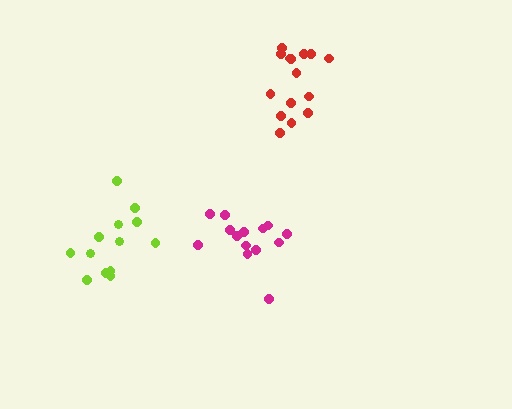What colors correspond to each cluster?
The clusters are colored: magenta, lime, red.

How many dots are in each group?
Group 1: 14 dots, Group 2: 13 dots, Group 3: 15 dots (42 total).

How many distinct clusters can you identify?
There are 3 distinct clusters.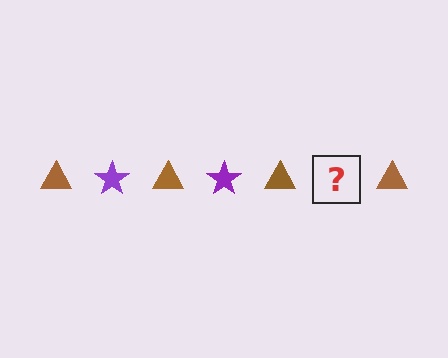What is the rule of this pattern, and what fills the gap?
The rule is that the pattern alternates between brown triangle and purple star. The gap should be filled with a purple star.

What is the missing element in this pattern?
The missing element is a purple star.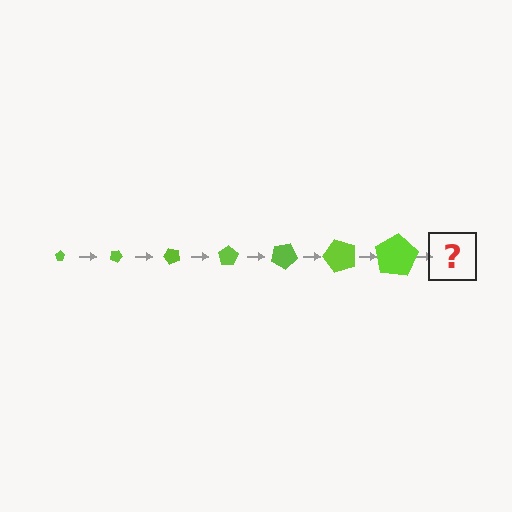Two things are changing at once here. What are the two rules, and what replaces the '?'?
The two rules are that the pentagon grows larger each step and it rotates 25 degrees each step. The '?' should be a pentagon, larger than the previous one and rotated 175 degrees from the start.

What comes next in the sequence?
The next element should be a pentagon, larger than the previous one and rotated 175 degrees from the start.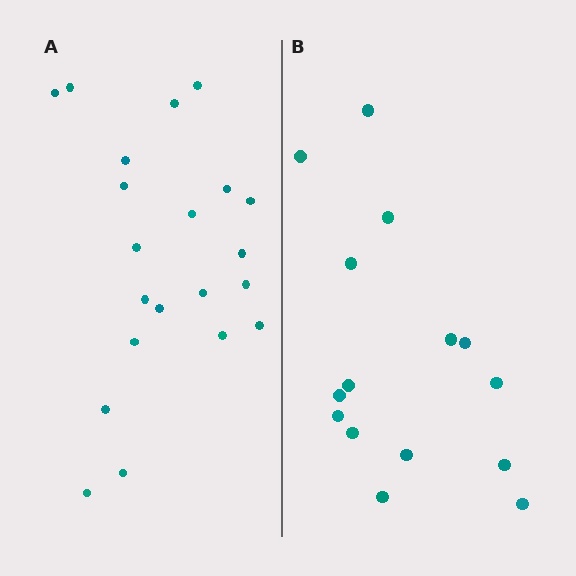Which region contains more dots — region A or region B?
Region A (the left region) has more dots.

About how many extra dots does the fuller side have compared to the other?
Region A has about 6 more dots than region B.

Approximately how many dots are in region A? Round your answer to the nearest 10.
About 20 dots. (The exact count is 21, which rounds to 20.)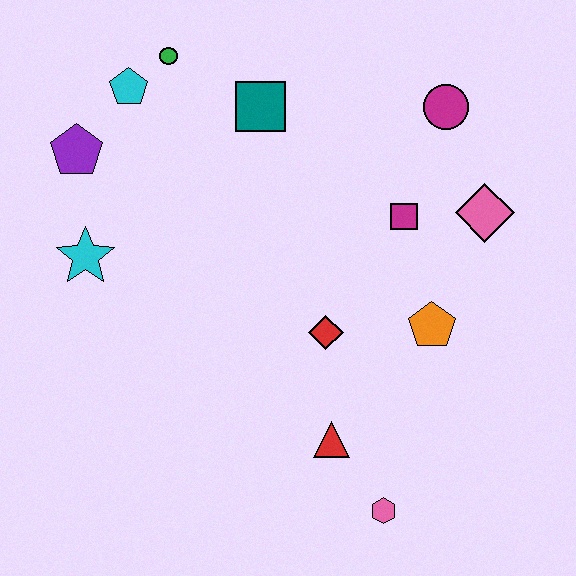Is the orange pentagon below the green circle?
Yes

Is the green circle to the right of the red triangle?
No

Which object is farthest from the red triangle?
The green circle is farthest from the red triangle.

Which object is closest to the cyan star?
The purple pentagon is closest to the cyan star.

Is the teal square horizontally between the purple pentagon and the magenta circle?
Yes